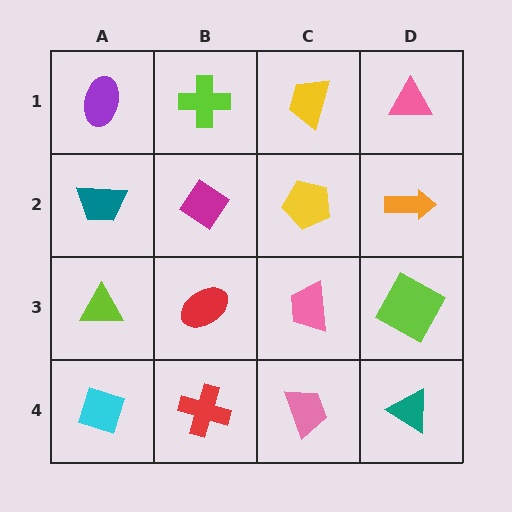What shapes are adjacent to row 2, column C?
A yellow trapezoid (row 1, column C), a pink trapezoid (row 3, column C), a magenta diamond (row 2, column B), an orange arrow (row 2, column D).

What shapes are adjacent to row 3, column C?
A yellow pentagon (row 2, column C), a pink trapezoid (row 4, column C), a red ellipse (row 3, column B), a lime square (row 3, column D).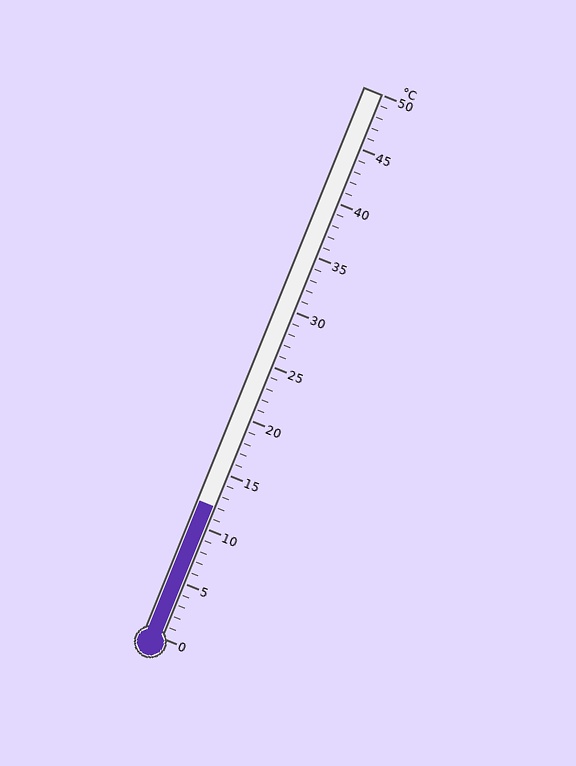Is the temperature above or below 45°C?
The temperature is below 45°C.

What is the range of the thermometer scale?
The thermometer scale ranges from 0°C to 50°C.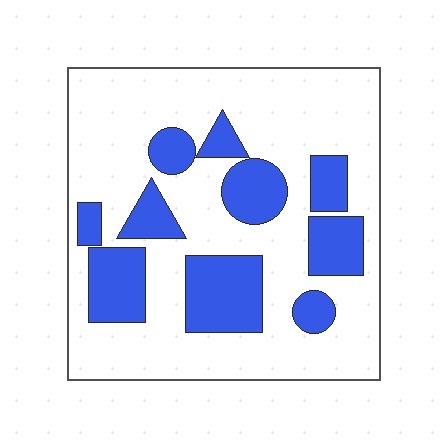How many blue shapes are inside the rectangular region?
10.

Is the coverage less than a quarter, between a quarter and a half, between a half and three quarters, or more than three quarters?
Between a quarter and a half.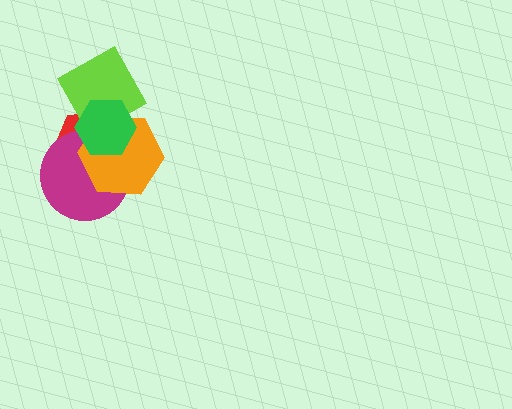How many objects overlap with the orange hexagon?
4 objects overlap with the orange hexagon.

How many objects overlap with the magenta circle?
3 objects overlap with the magenta circle.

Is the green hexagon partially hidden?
No, no other shape covers it.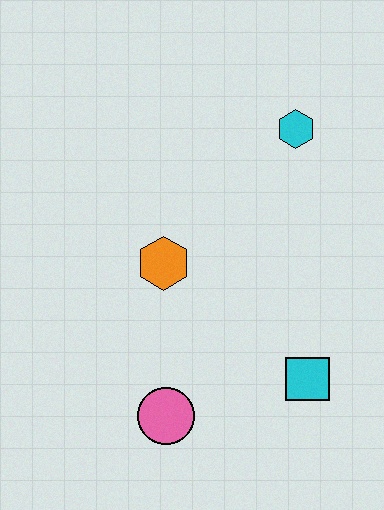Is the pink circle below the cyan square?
Yes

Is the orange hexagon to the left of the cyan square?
Yes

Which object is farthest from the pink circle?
The cyan hexagon is farthest from the pink circle.